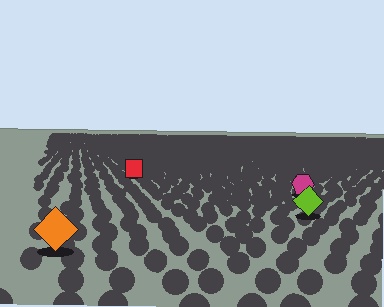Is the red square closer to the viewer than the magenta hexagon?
No. The magenta hexagon is closer — you can tell from the texture gradient: the ground texture is coarser near it.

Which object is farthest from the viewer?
The red square is farthest from the viewer. It appears smaller and the ground texture around it is denser.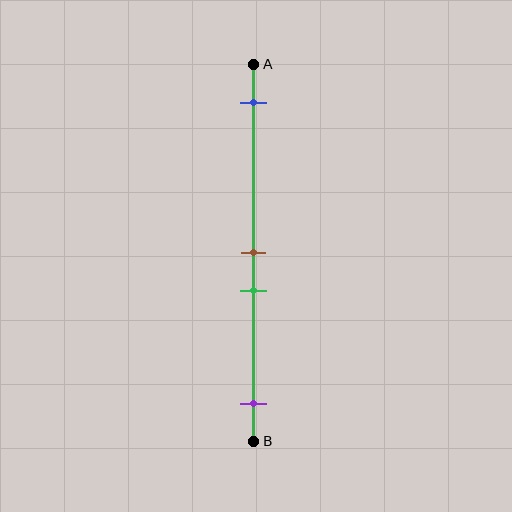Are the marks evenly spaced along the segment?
No, the marks are not evenly spaced.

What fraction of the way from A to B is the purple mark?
The purple mark is approximately 90% (0.9) of the way from A to B.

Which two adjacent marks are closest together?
The brown and green marks are the closest adjacent pair.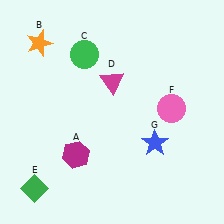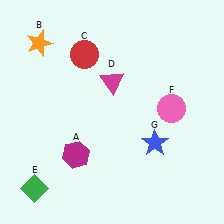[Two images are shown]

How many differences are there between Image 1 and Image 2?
There is 1 difference between the two images.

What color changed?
The circle (C) changed from green in Image 1 to red in Image 2.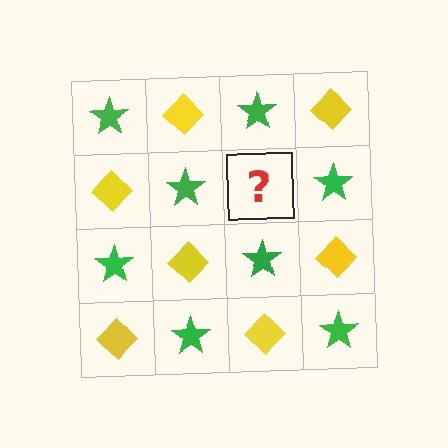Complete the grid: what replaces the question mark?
The question mark should be replaced with a yellow diamond.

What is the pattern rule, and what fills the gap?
The rule is that it alternates green star and yellow diamond in a checkerboard pattern. The gap should be filled with a yellow diamond.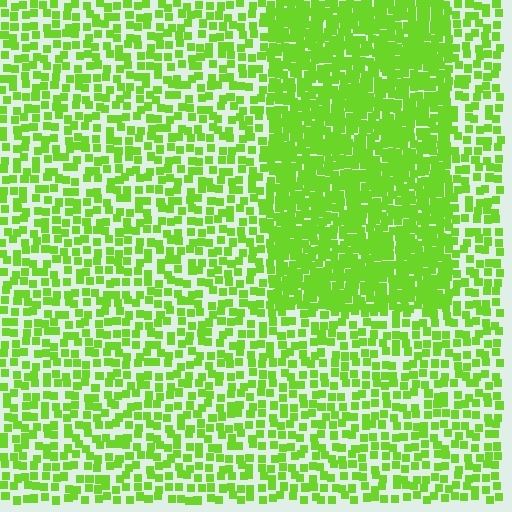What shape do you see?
I see a rectangle.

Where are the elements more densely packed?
The elements are more densely packed inside the rectangle boundary.